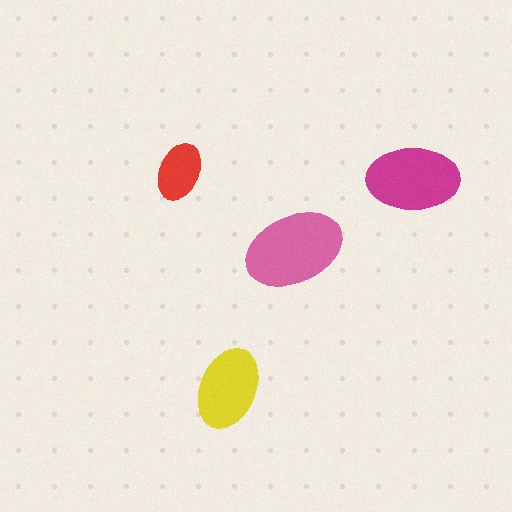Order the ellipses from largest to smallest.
the pink one, the magenta one, the yellow one, the red one.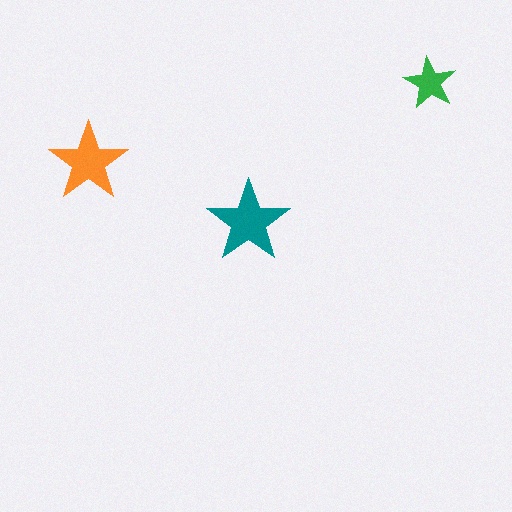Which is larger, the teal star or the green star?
The teal one.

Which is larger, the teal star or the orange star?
The teal one.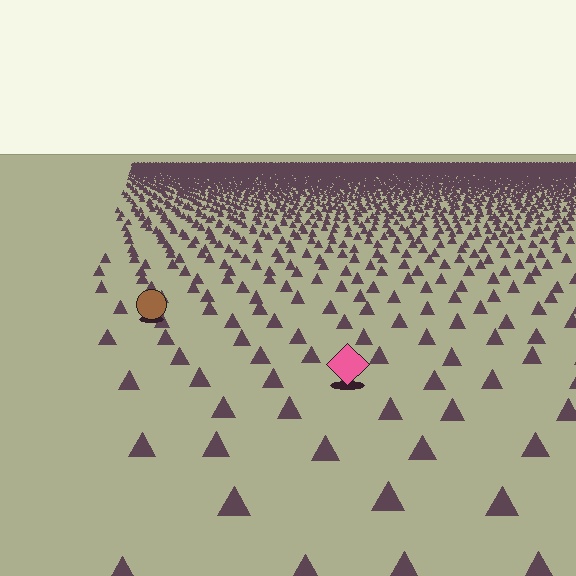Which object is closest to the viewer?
The pink diamond is closest. The texture marks near it are larger and more spread out.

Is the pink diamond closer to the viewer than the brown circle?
Yes. The pink diamond is closer — you can tell from the texture gradient: the ground texture is coarser near it.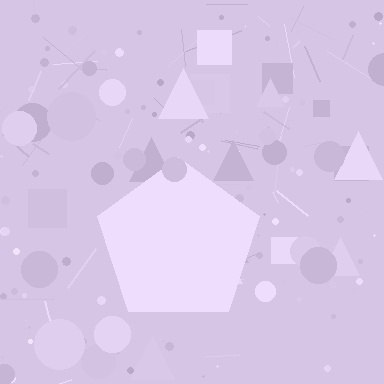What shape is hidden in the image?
A pentagon is hidden in the image.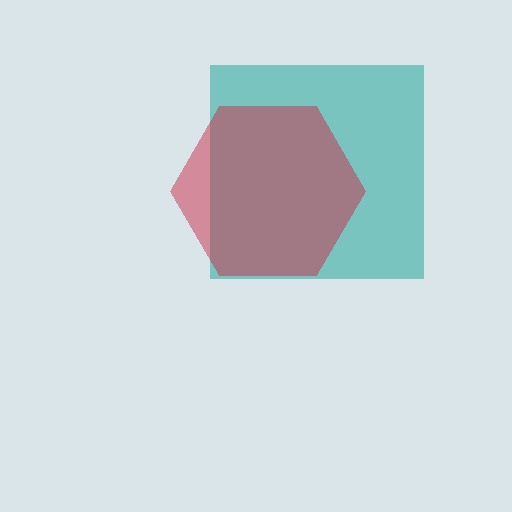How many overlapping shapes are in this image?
There are 2 overlapping shapes in the image.